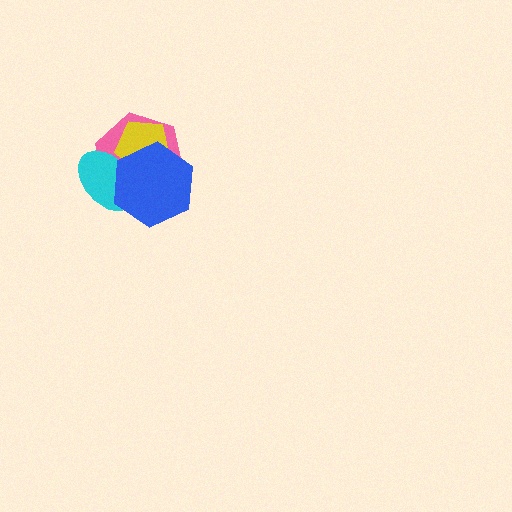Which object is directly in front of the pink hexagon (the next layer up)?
The yellow pentagon is directly in front of the pink hexagon.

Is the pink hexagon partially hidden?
Yes, it is partially covered by another shape.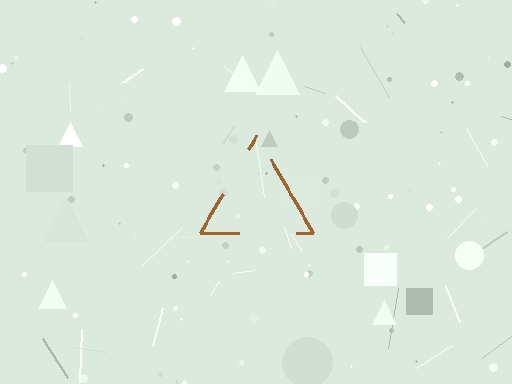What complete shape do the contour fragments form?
The contour fragments form a triangle.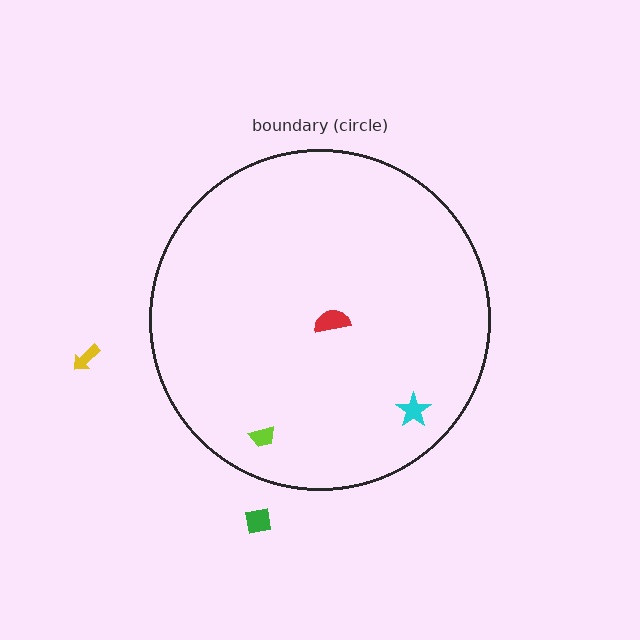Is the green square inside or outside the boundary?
Outside.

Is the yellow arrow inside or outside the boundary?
Outside.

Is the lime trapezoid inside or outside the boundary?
Inside.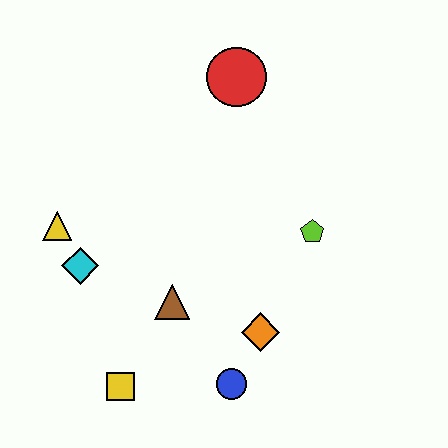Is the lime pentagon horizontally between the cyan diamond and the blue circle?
No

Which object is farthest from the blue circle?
The red circle is farthest from the blue circle.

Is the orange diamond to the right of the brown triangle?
Yes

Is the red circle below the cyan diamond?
No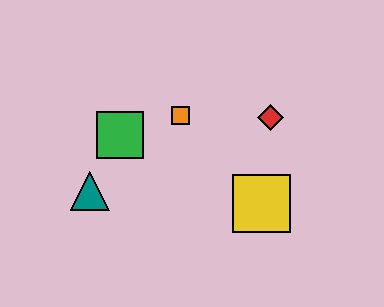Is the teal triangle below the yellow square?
No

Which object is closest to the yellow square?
The red diamond is closest to the yellow square.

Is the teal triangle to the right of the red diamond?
No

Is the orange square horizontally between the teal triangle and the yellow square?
Yes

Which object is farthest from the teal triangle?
The red diamond is farthest from the teal triangle.